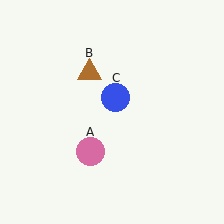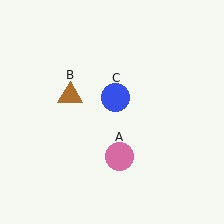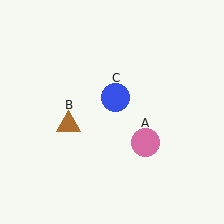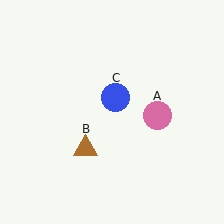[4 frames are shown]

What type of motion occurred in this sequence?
The pink circle (object A), brown triangle (object B) rotated counterclockwise around the center of the scene.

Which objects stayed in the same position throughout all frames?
Blue circle (object C) remained stationary.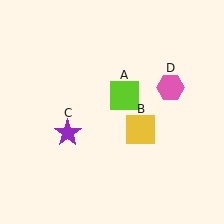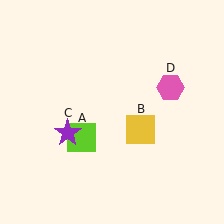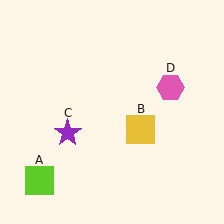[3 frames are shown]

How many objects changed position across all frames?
1 object changed position: lime square (object A).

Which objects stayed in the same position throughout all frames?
Yellow square (object B) and purple star (object C) and pink hexagon (object D) remained stationary.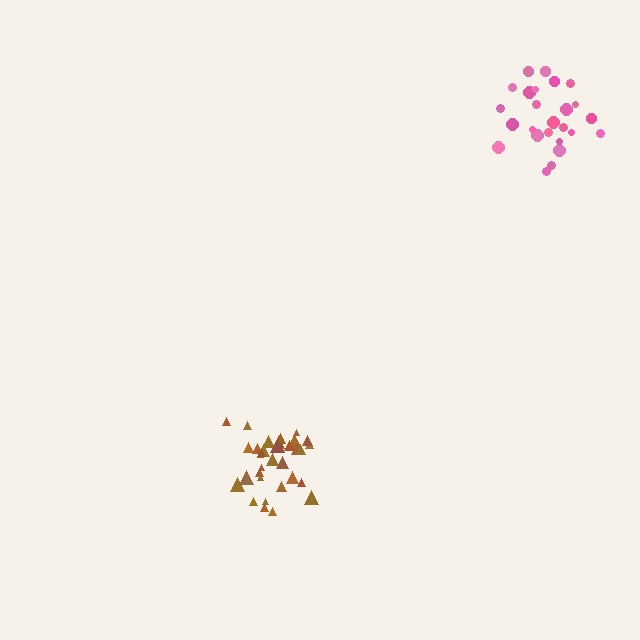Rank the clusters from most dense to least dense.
brown, pink.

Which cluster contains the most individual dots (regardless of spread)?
Brown (35).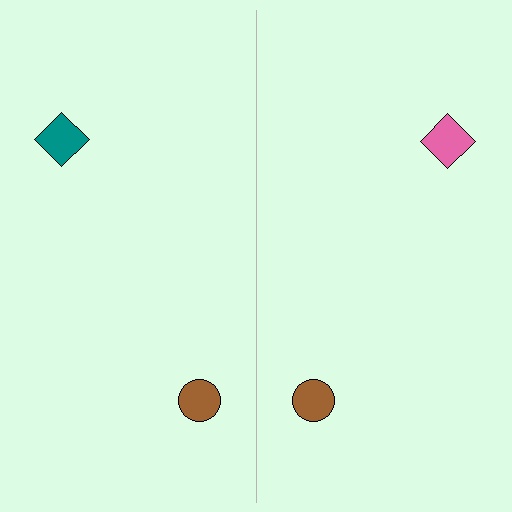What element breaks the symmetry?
The pink diamond on the right side breaks the symmetry — its mirror counterpart is teal.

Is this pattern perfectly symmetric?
No, the pattern is not perfectly symmetric. The pink diamond on the right side breaks the symmetry — its mirror counterpart is teal.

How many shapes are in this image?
There are 4 shapes in this image.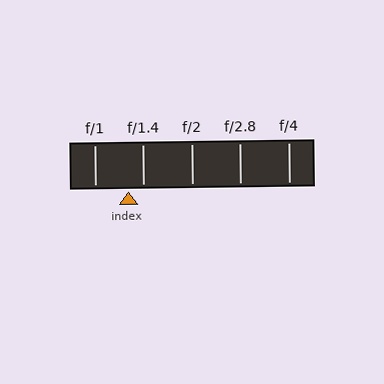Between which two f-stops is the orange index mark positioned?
The index mark is between f/1 and f/1.4.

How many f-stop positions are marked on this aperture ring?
There are 5 f-stop positions marked.